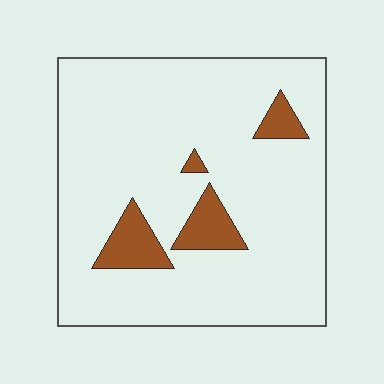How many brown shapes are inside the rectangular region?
4.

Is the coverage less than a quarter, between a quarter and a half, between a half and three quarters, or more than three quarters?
Less than a quarter.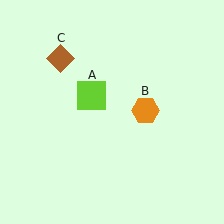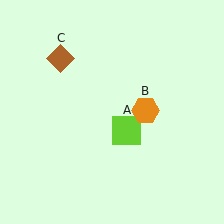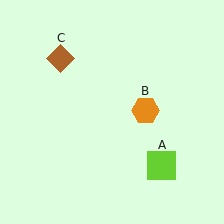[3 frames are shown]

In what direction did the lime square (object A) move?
The lime square (object A) moved down and to the right.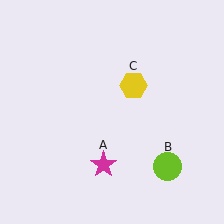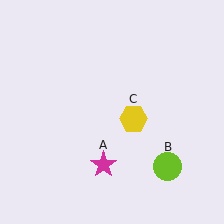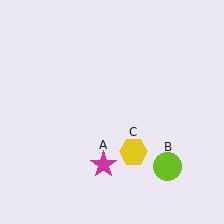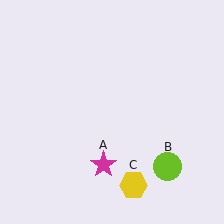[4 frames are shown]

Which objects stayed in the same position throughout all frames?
Magenta star (object A) and lime circle (object B) remained stationary.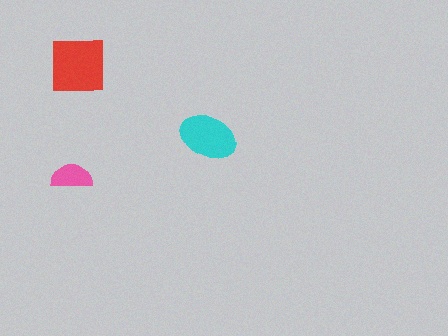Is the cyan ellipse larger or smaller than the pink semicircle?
Larger.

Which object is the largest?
The red square.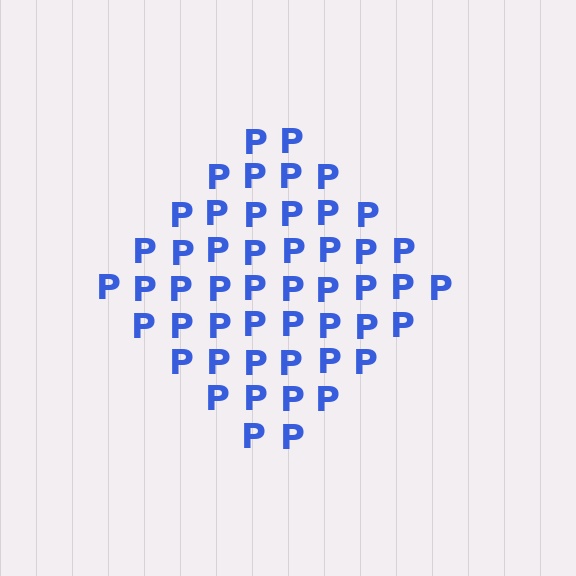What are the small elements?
The small elements are letter P's.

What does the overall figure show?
The overall figure shows a diamond.